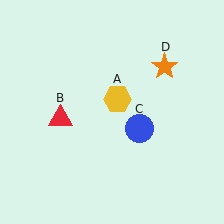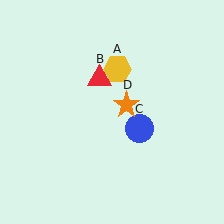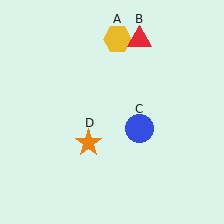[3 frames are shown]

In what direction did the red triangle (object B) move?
The red triangle (object B) moved up and to the right.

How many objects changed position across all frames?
3 objects changed position: yellow hexagon (object A), red triangle (object B), orange star (object D).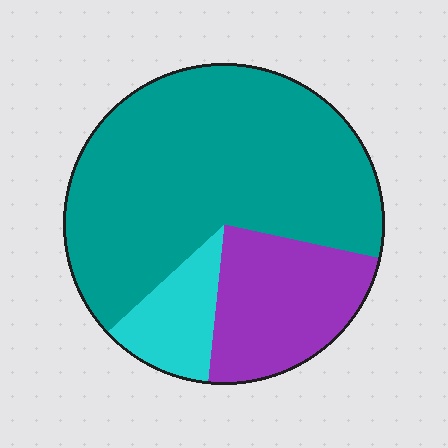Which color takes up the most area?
Teal, at roughly 65%.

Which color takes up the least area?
Cyan, at roughly 10%.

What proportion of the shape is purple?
Purple takes up about one quarter (1/4) of the shape.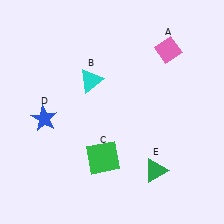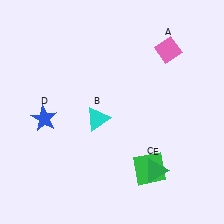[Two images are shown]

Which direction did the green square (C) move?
The green square (C) moved right.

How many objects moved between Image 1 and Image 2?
2 objects moved between the two images.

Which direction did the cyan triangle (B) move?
The cyan triangle (B) moved down.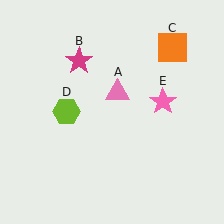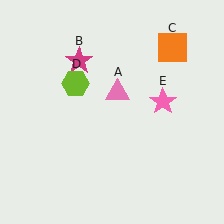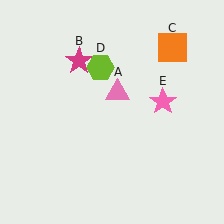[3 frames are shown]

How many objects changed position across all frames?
1 object changed position: lime hexagon (object D).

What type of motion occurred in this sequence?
The lime hexagon (object D) rotated clockwise around the center of the scene.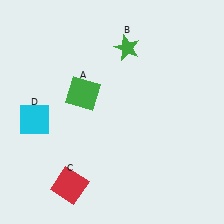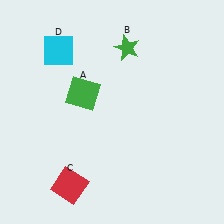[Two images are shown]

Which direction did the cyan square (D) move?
The cyan square (D) moved up.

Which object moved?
The cyan square (D) moved up.